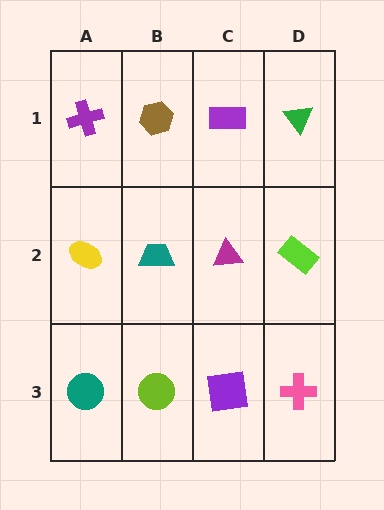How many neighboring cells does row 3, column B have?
3.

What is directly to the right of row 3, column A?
A lime circle.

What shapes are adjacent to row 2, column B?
A brown hexagon (row 1, column B), a lime circle (row 3, column B), a yellow ellipse (row 2, column A), a magenta triangle (row 2, column C).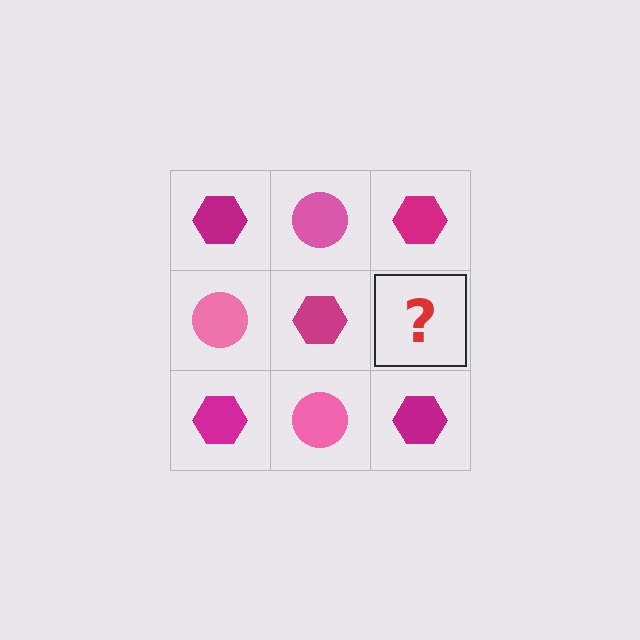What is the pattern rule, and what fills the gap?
The rule is that it alternates magenta hexagon and pink circle in a checkerboard pattern. The gap should be filled with a pink circle.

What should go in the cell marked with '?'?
The missing cell should contain a pink circle.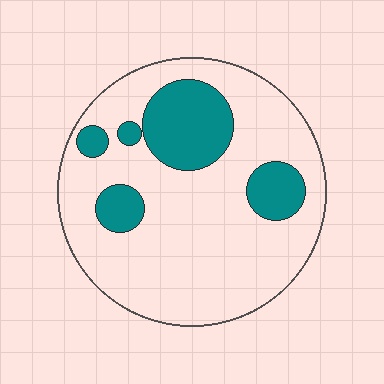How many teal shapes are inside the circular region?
5.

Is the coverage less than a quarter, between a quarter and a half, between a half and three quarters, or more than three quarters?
Less than a quarter.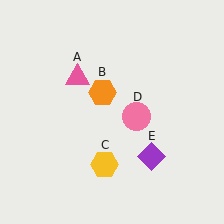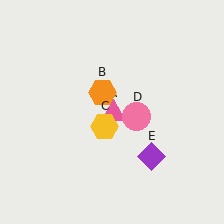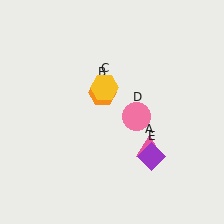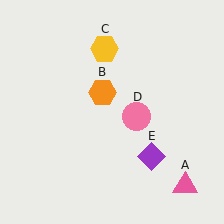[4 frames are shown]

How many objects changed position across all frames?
2 objects changed position: pink triangle (object A), yellow hexagon (object C).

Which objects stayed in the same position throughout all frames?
Orange hexagon (object B) and pink circle (object D) and purple diamond (object E) remained stationary.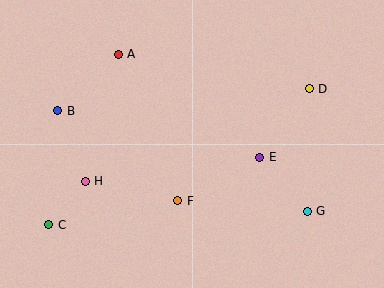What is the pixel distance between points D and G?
The distance between D and G is 122 pixels.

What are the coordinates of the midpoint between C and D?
The midpoint between C and D is at (179, 157).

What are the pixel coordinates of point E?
Point E is at (260, 157).